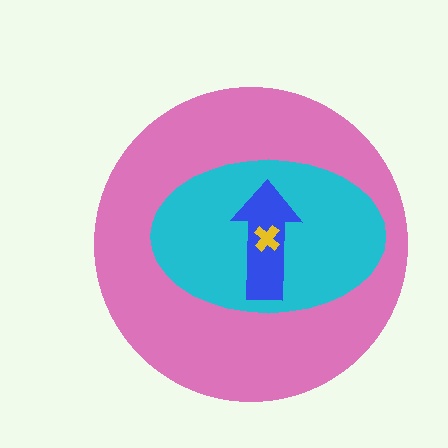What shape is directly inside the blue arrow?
The yellow cross.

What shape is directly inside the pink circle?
The cyan ellipse.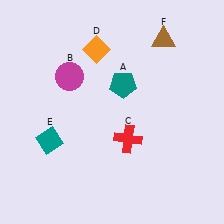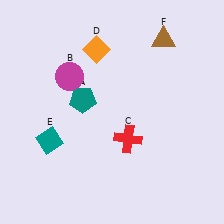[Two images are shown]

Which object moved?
The teal pentagon (A) moved left.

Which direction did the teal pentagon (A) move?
The teal pentagon (A) moved left.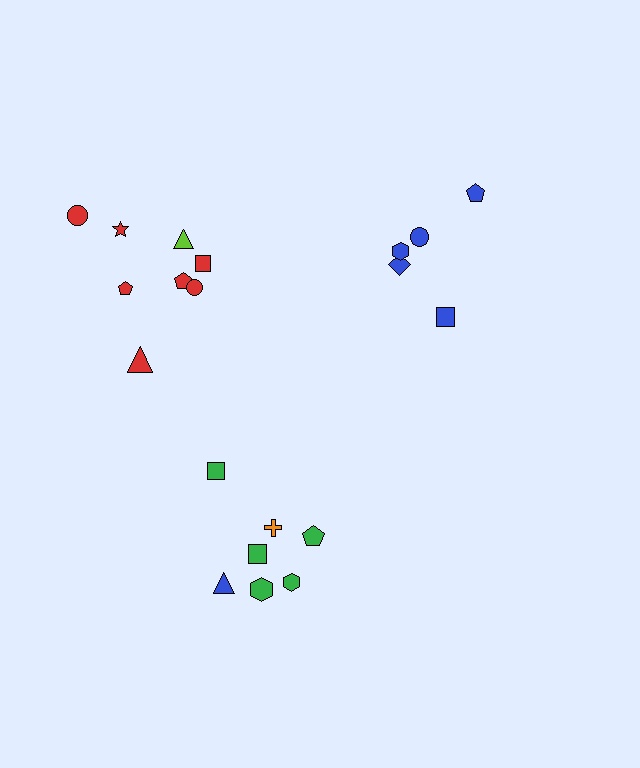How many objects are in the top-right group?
There are 5 objects.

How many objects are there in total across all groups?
There are 20 objects.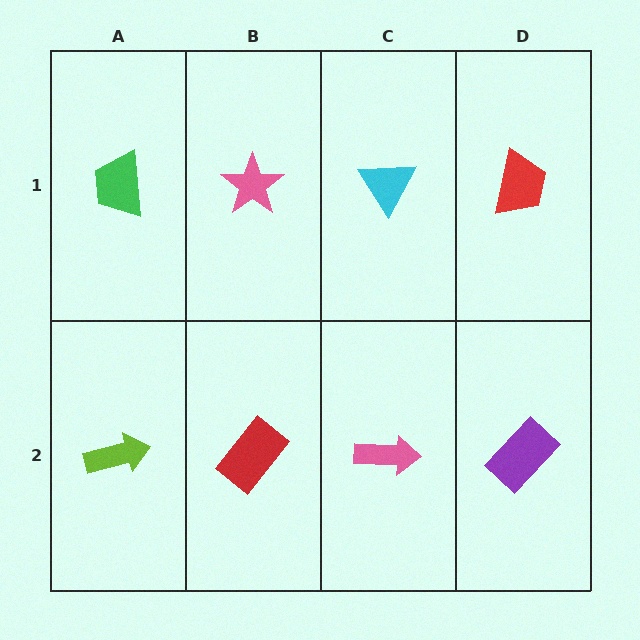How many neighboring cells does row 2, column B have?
3.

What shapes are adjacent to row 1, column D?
A purple rectangle (row 2, column D), a cyan triangle (row 1, column C).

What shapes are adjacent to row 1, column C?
A pink arrow (row 2, column C), a pink star (row 1, column B), a red trapezoid (row 1, column D).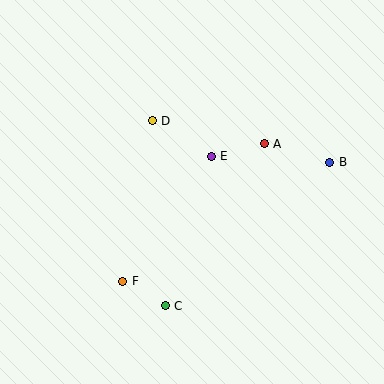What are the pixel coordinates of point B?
Point B is at (330, 162).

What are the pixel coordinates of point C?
Point C is at (165, 306).